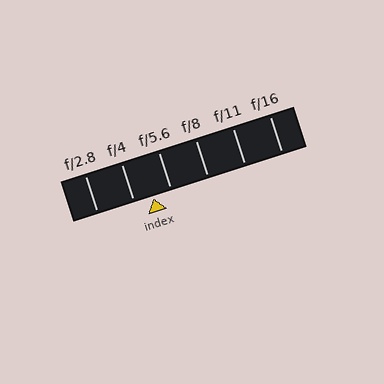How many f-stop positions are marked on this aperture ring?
There are 6 f-stop positions marked.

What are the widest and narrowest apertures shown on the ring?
The widest aperture shown is f/2.8 and the narrowest is f/16.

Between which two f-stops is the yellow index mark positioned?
The index mark is between f/4 and f/5.6.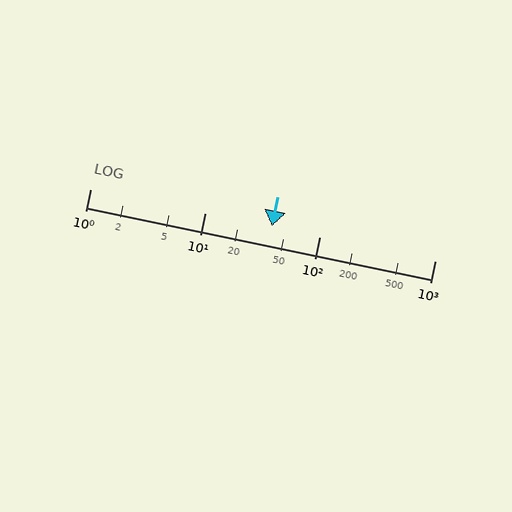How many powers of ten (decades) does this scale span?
The scale spans 3 decades, from 1 to 1000.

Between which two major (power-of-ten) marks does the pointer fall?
The pointer is between 10 and 100.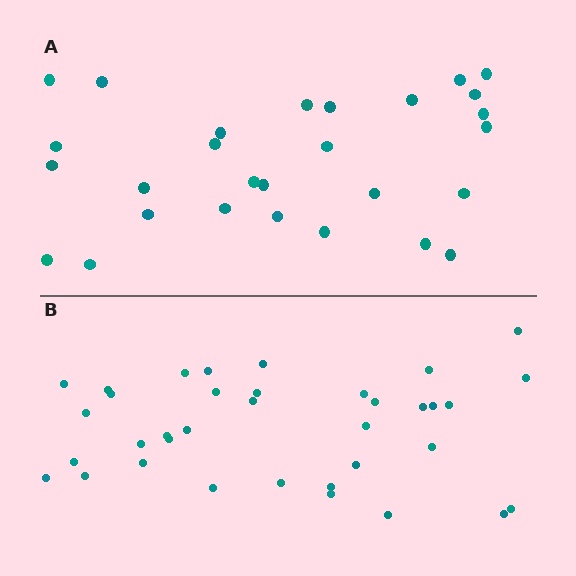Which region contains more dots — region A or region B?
Region B (the bottom region) has more dots.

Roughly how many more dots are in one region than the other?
Region B has roughly 8 or so more dots than region A.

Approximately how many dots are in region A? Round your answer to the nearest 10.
About 30 dots. (The exact count is 28, which rounds to 30.)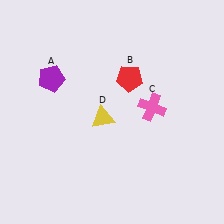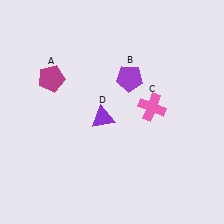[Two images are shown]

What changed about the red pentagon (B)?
In Image 1, B is red. In Image 2, it changed to purple.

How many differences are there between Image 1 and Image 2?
There are 3 differences between the two images.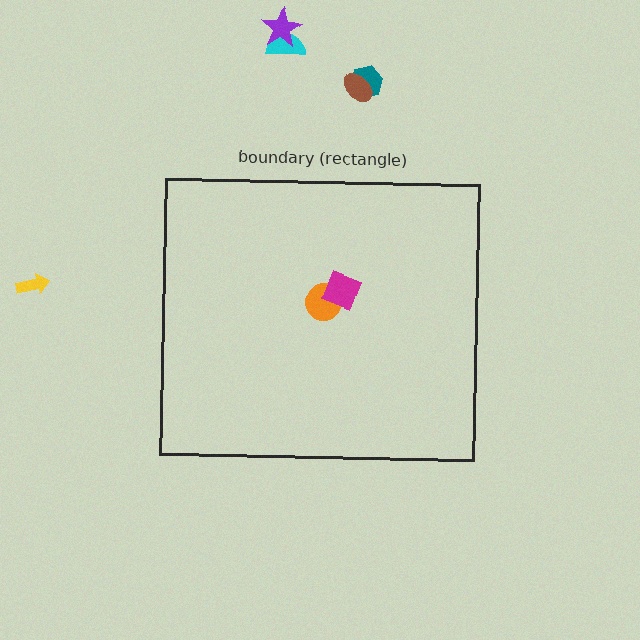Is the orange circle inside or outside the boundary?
Inside.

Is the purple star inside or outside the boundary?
Outside.